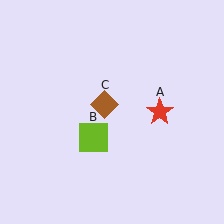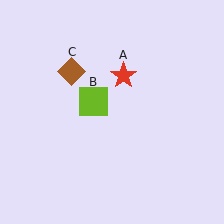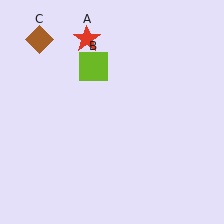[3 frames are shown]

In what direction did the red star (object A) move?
The red star (object A) moved up and to the left.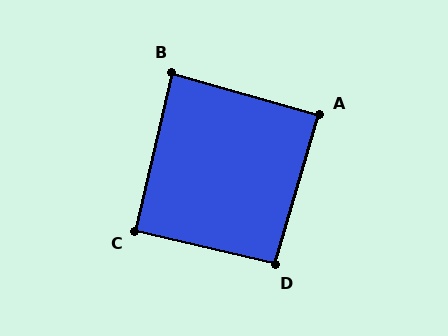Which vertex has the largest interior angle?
D, at approximately 93 degrees.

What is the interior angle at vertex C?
Approximately 90 degrees (approximately right).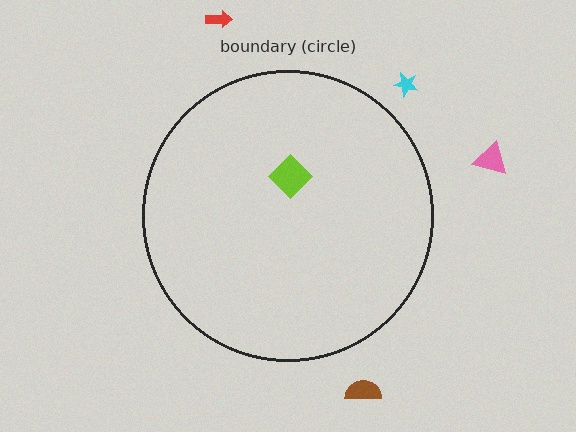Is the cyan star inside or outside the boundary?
Outside.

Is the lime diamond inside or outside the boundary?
Inside.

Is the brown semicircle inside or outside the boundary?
Outside.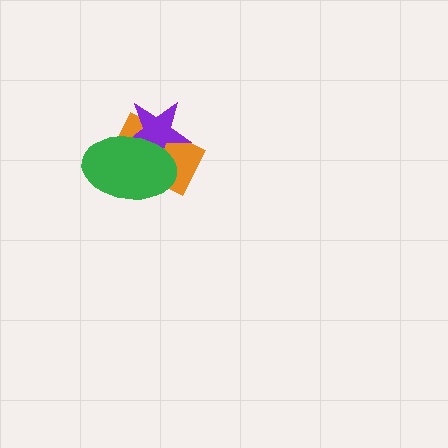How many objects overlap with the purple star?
2 objects overlap with the purple star.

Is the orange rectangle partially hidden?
Yes, it is partially covered by another shape.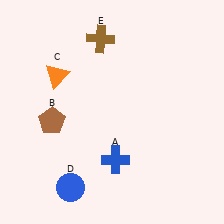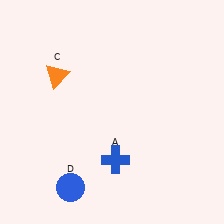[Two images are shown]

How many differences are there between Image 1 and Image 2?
There are 2 differences between the two images.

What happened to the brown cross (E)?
The brown cross (E) was removed in Image 2. It was in the top-left area of Image 1.